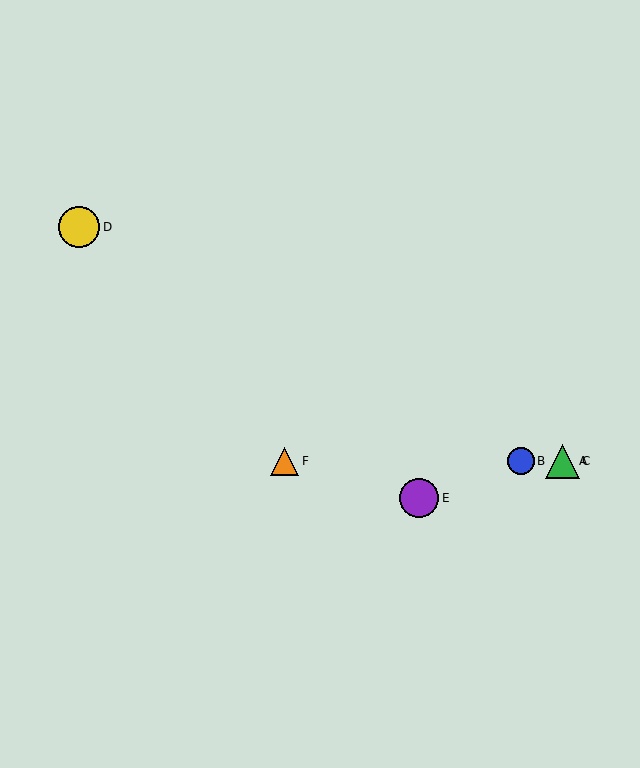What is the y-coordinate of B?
Object B is at y≈461.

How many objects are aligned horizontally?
4 objects (A, B, C, F) are aligned horizontally.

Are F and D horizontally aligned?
No, F is at y≈461 and D is at y≈227.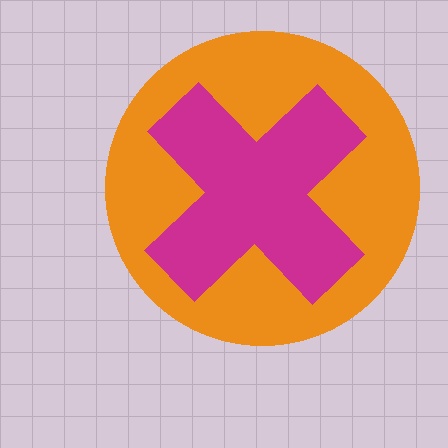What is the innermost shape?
The magenta cross.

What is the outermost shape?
The orange circle.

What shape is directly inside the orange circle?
The magenta cross.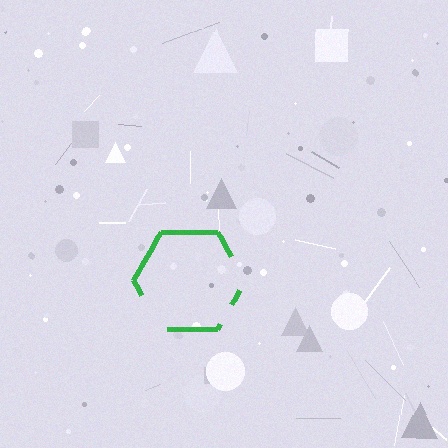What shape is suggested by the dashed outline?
The dashed outline suggests a hexagon.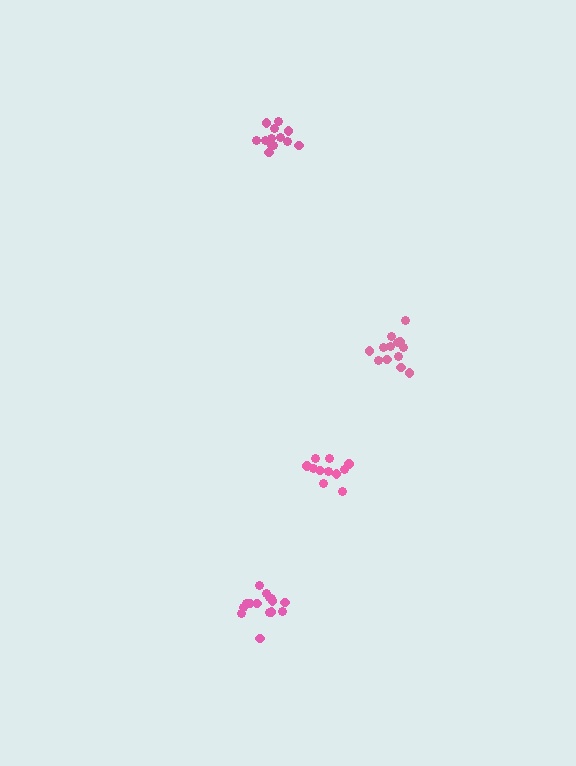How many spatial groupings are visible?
There are 4 spatial groupings.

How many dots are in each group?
Group 1: 14 dots, Group 2: 15 dots, Group 3: 11 dots, Group 4: 13 dots (53 total).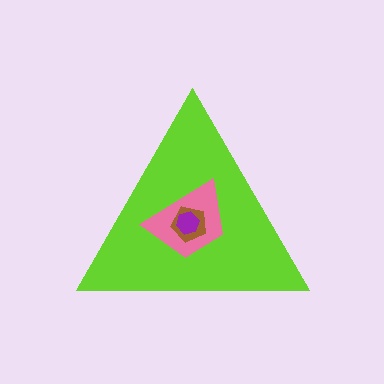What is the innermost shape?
The purple hexagon.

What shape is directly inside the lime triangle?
The pink trapezoid.